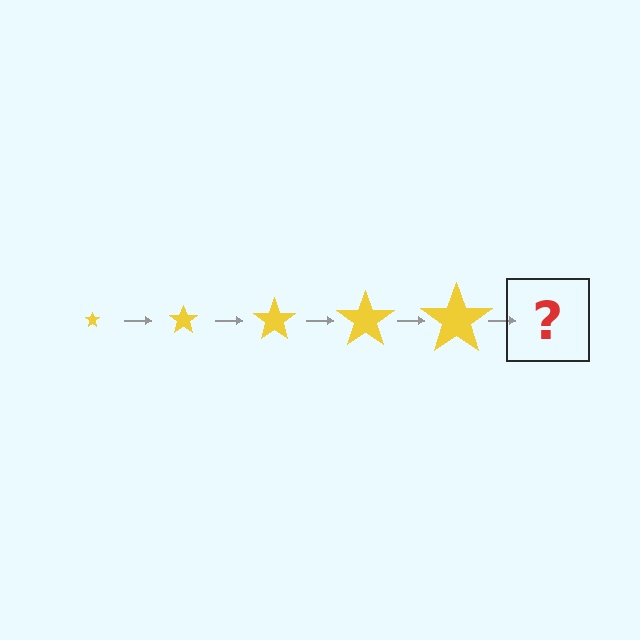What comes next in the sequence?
The next element should be a yellow star, larger than the previous one.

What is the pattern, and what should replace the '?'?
The pattern is that the star gets progressively larger each step. The '?' should be a yellow star, larger than the previous one.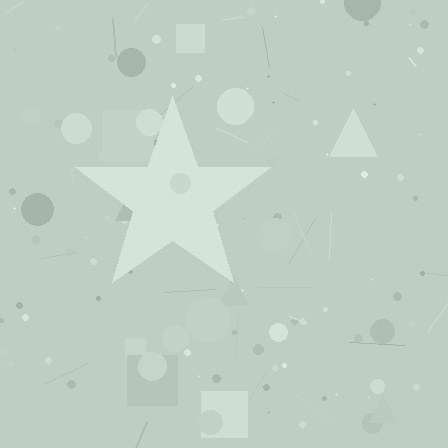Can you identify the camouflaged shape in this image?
The camouflaged shape is a star.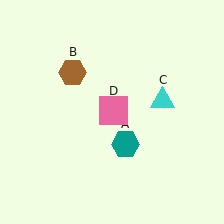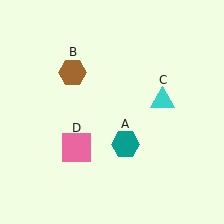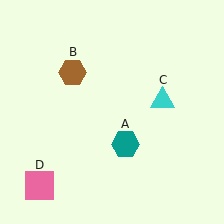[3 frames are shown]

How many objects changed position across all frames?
1 object changed position: pink square (object D).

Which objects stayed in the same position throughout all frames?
Teal hexagon (object A) and brown hexagon (object B) and cyan triangle (object C) remained stationary.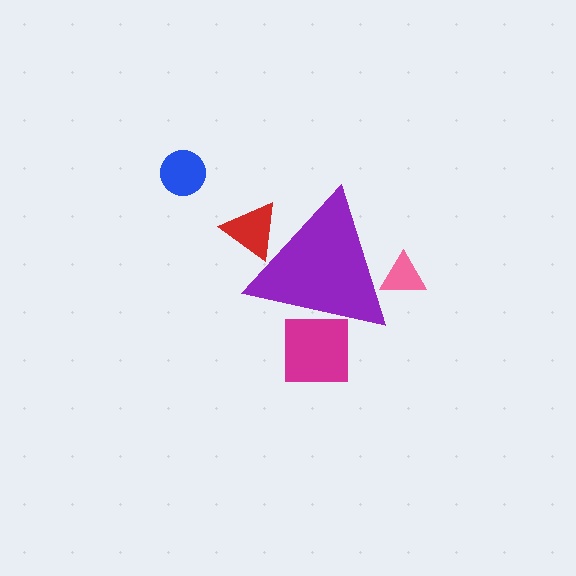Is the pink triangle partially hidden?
Yes, the pink triangle is partially hidden behind the purple triangle.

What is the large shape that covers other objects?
A purple triangle.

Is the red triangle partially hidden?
Yes, the red triangle is partially hidden behind the purple triangle.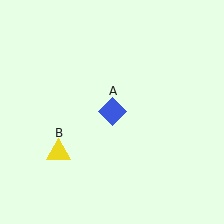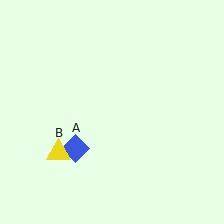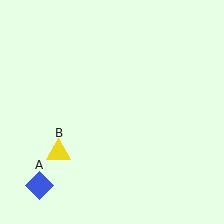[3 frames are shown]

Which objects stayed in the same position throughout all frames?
Yellow triangle (object B) remained stationary.